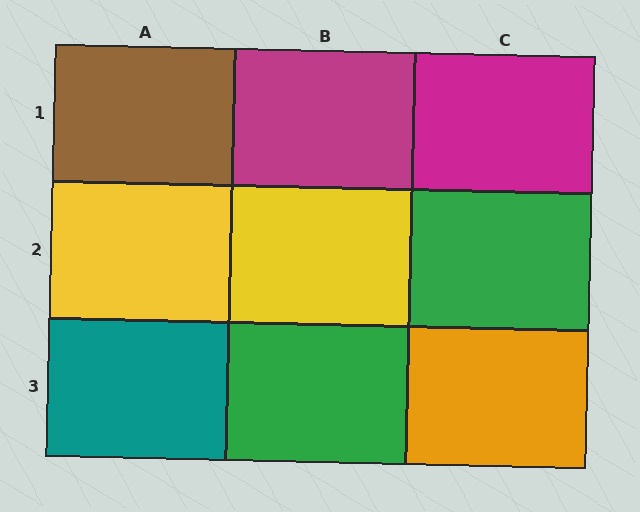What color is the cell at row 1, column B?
Magenta.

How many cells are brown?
1 cell is brown.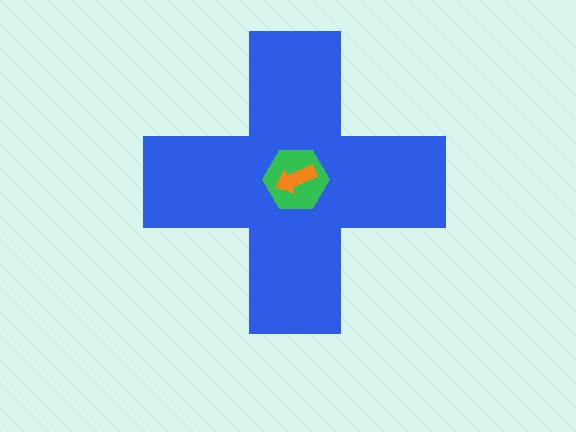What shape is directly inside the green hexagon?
The orange arrow.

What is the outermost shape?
The blue cross.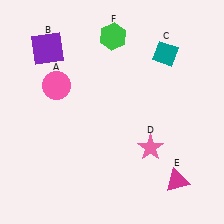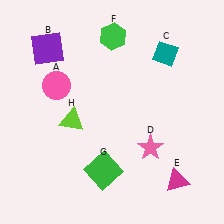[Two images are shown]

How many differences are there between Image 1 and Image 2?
There are 2 differences between the two images.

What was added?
A green square (G), a lime triangle (H) were added in Image 2.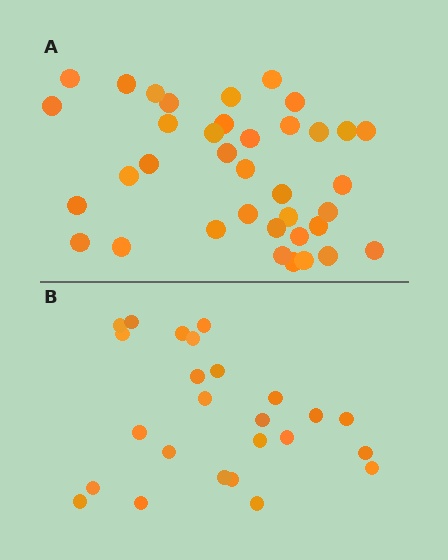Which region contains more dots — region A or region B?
Region A (the top region) has more dots.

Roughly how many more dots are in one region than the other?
Region A has roughly 12 or so more dots than region B.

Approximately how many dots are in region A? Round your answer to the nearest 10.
About 40 dots. (The exact count is 37, which rounds to 40.)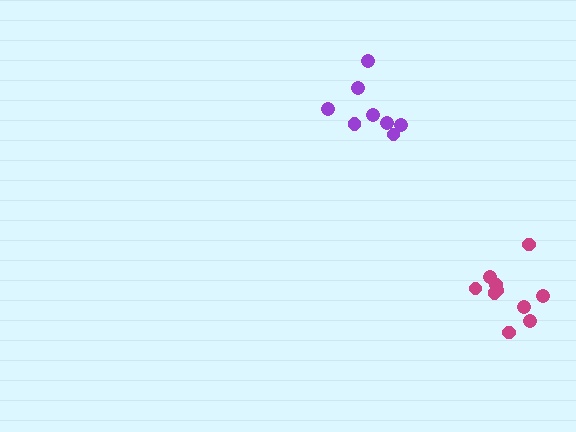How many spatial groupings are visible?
There are 2 spatial groupings.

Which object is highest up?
The purple cluster is topmost.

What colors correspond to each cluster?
The clusters are colored: magenta, purple.